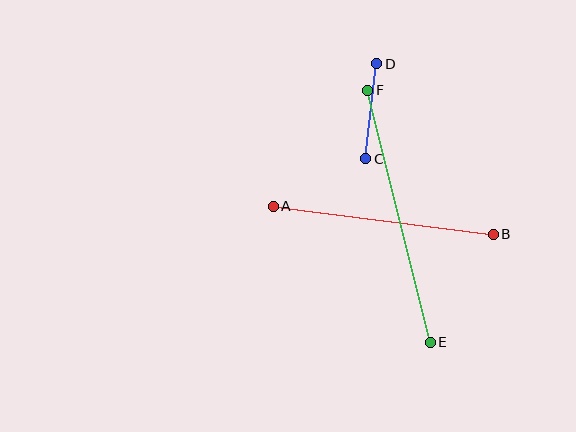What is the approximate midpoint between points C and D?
The midpoint is at approximately (371, 111) pixels.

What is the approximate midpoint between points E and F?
The midpoint is at approximately (399, 216) pixels.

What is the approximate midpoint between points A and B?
The midpoint is at approximately (383, 220) pixels.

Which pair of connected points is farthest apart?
Points E and F are farthest apart.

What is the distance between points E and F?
The distance is approximately 260 pixels.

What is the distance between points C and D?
The distance is approximately 95 pixels.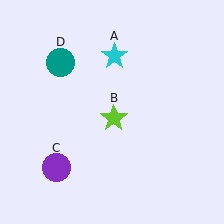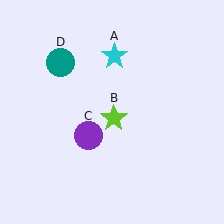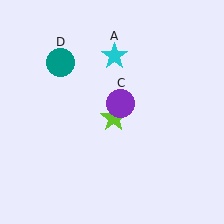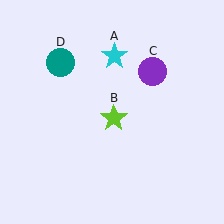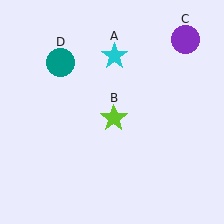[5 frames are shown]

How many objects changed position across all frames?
1 object changed position: purple circle (object C).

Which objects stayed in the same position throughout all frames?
Cyan star (object A) and lime star (object B) and teal circle (object D) remained stationary.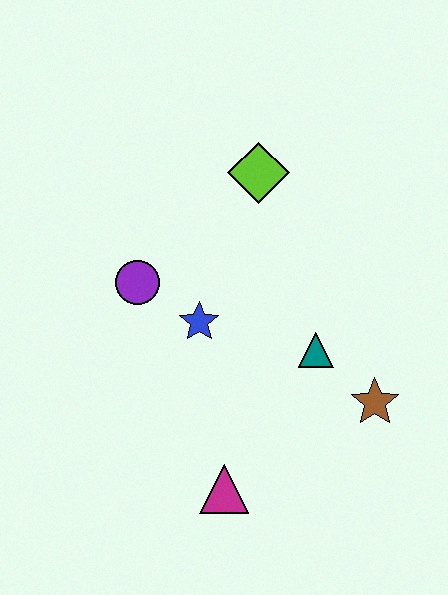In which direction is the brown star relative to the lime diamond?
The brown star is below the lime diamond.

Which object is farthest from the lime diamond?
The magenta triangle is farthest from the lime diamond.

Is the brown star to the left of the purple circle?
No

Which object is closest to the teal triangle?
The brown star is closest to the teal triangle.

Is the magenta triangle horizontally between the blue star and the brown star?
Yes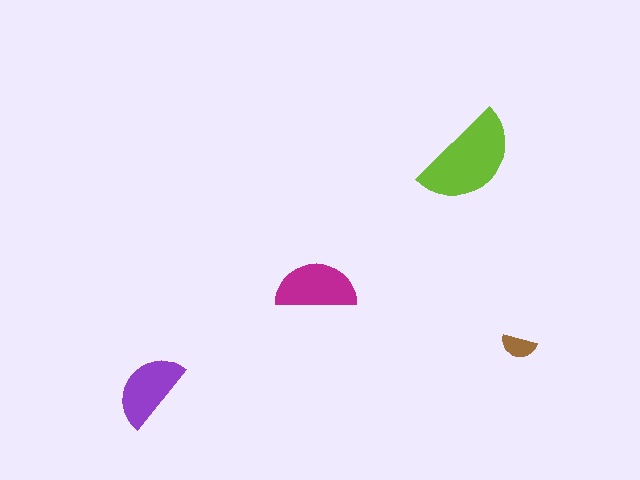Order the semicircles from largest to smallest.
the lime one, the magenta one, the purple one, the brown one.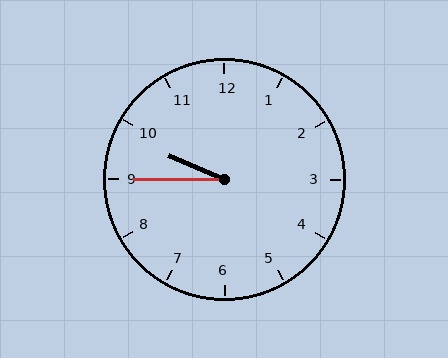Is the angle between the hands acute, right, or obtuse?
It is acute.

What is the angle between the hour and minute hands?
Approximately 22 degrees.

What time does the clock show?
9:45.